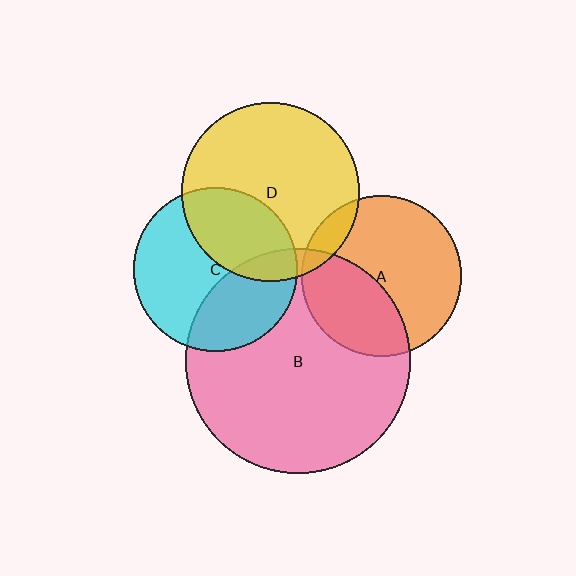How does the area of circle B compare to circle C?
Approximately 1.9 times.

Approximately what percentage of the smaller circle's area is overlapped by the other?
Approximately 40%.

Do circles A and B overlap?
Yes.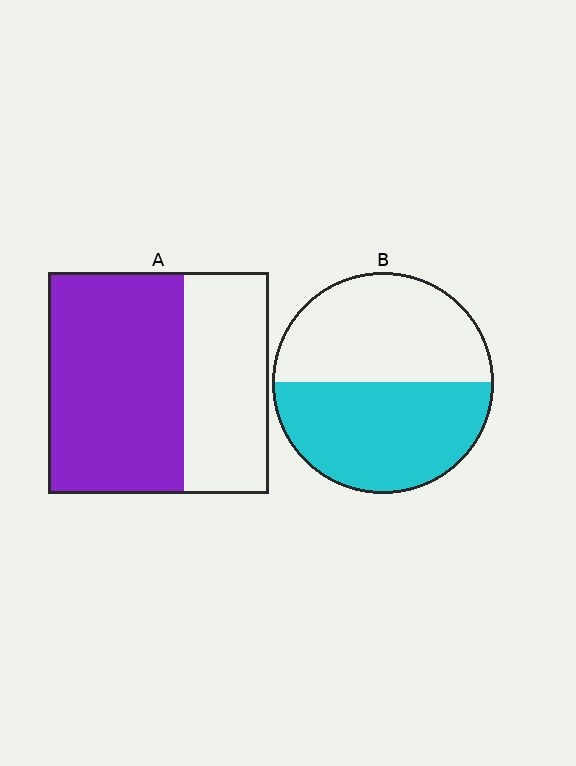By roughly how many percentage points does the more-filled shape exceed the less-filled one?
By roughly 10 percentage points (A over B).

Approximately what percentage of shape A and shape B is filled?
A is approximately 60% and B is approximately 50%.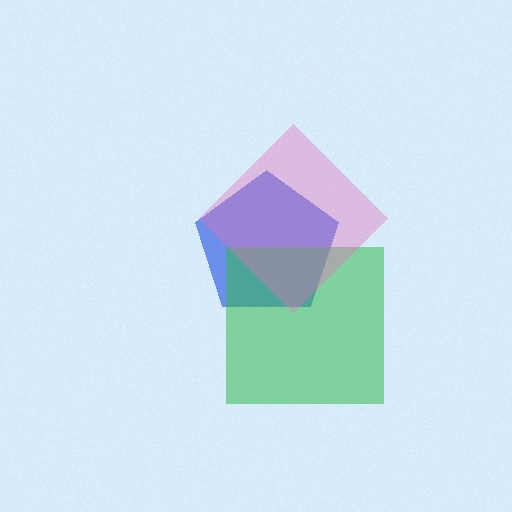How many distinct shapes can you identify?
There are 3 distinct shapes: a blue pentagon, a green square, a pink diamond.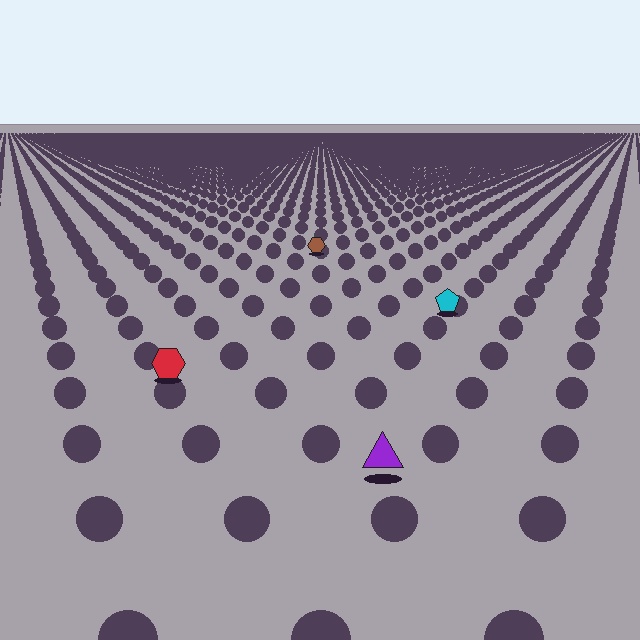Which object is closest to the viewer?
The purple triangle is closest. The texture marks near it are larger and more spread out.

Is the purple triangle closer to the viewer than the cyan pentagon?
Yes. The purple triangle is closer — you can tell from the texture gradient: the ground texture is coarser near it.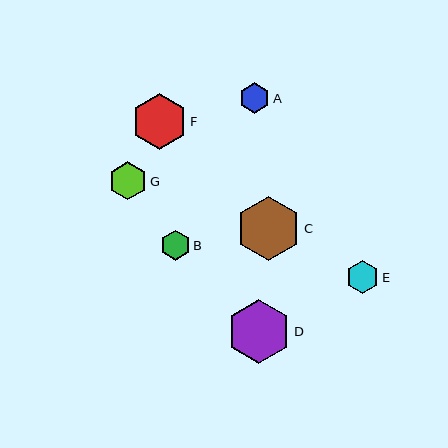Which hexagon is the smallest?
Hexagon B is the smallest with a size of approximately 30 pixels.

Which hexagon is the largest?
Hexagon D is the largest with a size of approximately 64 pixels.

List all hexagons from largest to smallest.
From largest to smallest: D, C, F, G, E, A, B.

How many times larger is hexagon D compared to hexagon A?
Hexagon D is approximately 2.1 times the size of hexagon A.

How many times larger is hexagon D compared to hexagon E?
Hexagon D is approximately 2.0 times the size of hexagon E.